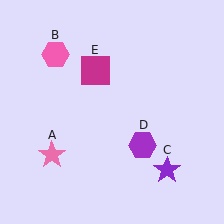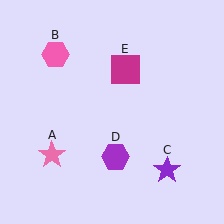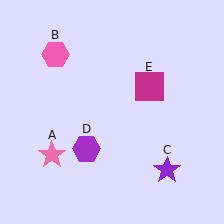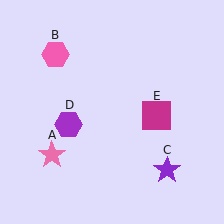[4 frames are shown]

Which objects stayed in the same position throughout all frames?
Pink star (object A) and pink hexagon (object B) and purple star (object C) remained stationary.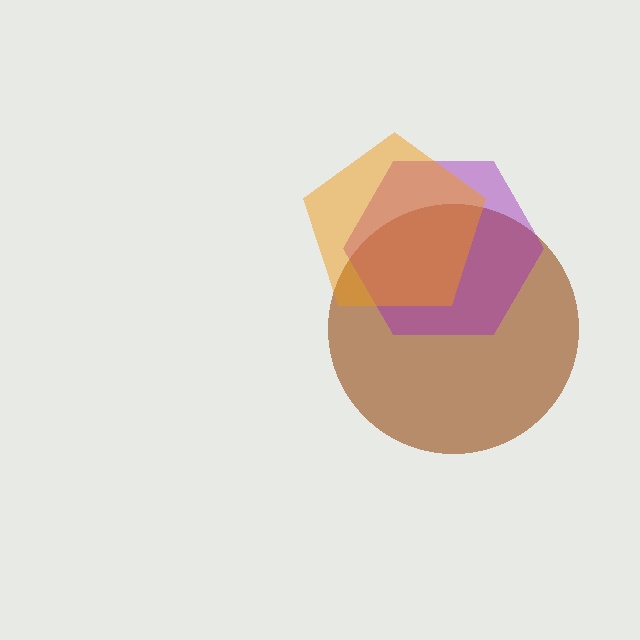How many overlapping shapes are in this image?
There are 3 overlapping shapes in the image.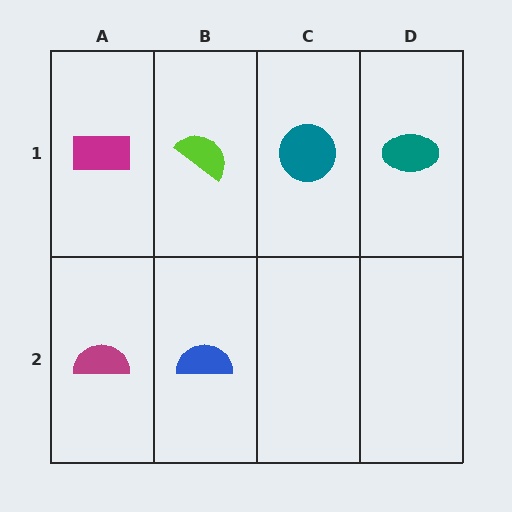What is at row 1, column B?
A lime semicircle.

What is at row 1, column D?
A teal ellipse.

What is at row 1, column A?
A magenta rectangle.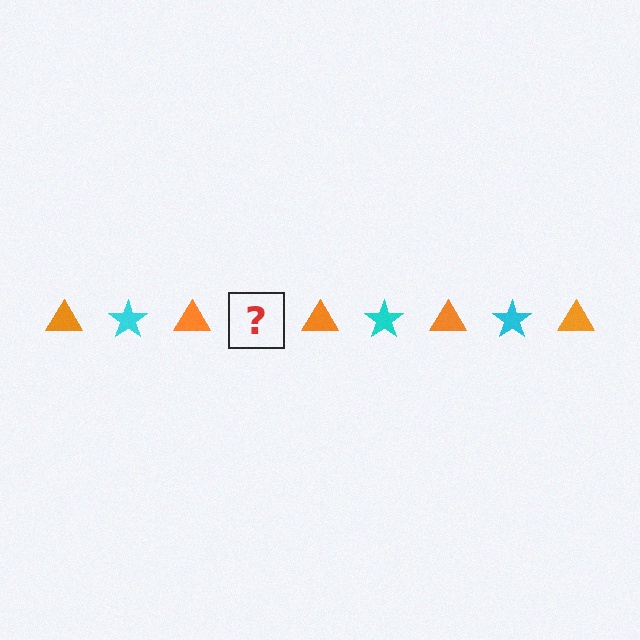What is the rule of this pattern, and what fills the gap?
The rule is that the pattern alternates between orange triangle and cyan star. The gap should be filled with a cyan star.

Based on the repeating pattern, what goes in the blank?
The blank should be a cyan star.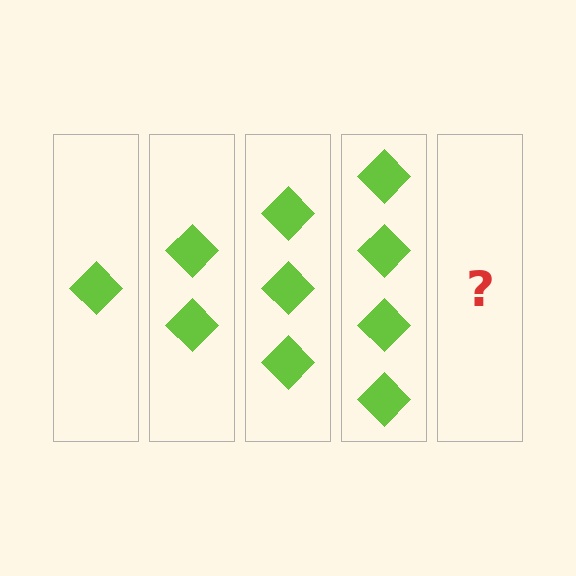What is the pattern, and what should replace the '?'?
The pattern is that each step adds one more diamond. The '?' should be 5 diamonds.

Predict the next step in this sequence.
The next step is 5 diamonds.